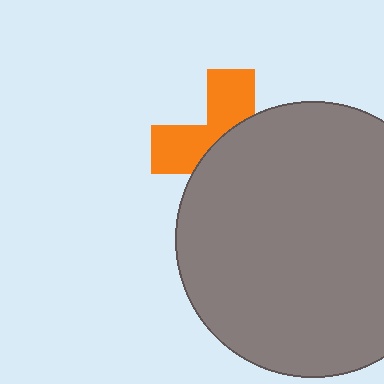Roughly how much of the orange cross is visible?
A small part of it is visible (roughly 41%).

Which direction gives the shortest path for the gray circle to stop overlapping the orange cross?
Moving toward the lower-right gives the shortest separation.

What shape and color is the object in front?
The object in front is a gray circle.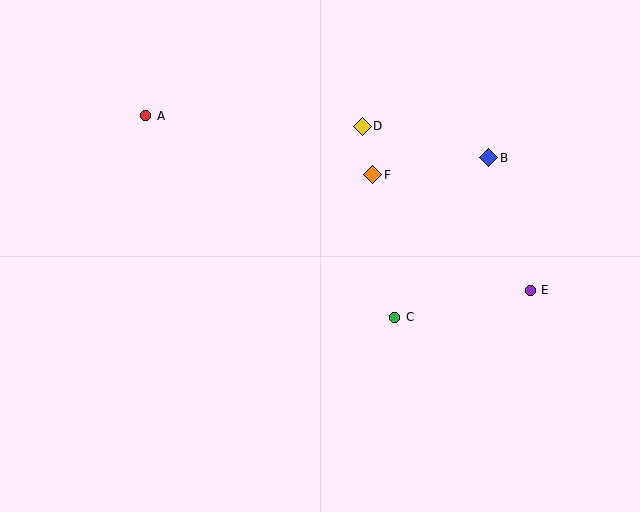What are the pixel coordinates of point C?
Point C is at (395, 317).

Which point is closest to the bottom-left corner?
Point A is closest to the bottom-left corner.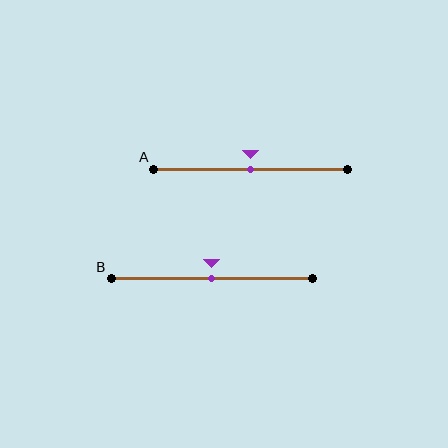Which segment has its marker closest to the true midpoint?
Segment A has its marker closest to the true midpoint.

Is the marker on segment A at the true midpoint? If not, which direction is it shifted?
Yes, the marker on segment A is at the true midpoint.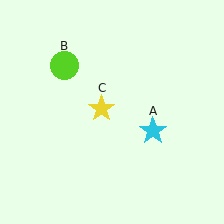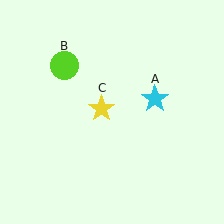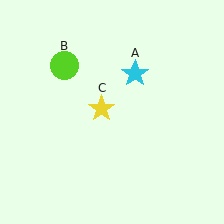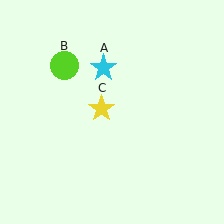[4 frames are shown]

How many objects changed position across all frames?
1 object changed position: cyan star (object A).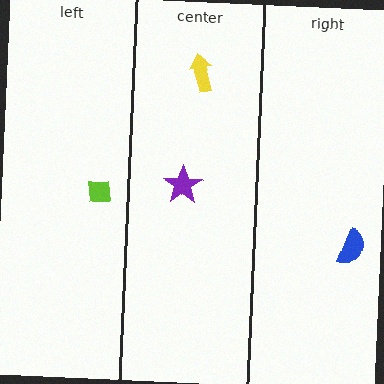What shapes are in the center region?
The yellow arrow, the purple star.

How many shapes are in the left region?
1.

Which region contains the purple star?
The center region.